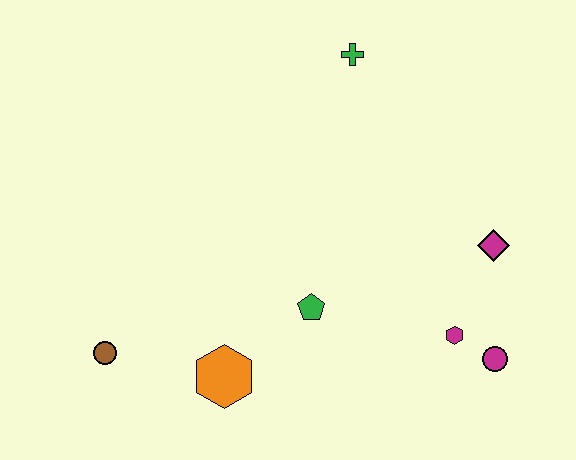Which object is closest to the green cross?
The magenta diamond is closest to the green cross.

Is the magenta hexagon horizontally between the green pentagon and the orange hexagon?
No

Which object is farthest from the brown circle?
The magenta diamond is farthest from the brown circle.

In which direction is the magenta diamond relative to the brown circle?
The magenta diamond is to the right of the brown circle.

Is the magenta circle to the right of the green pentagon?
Yes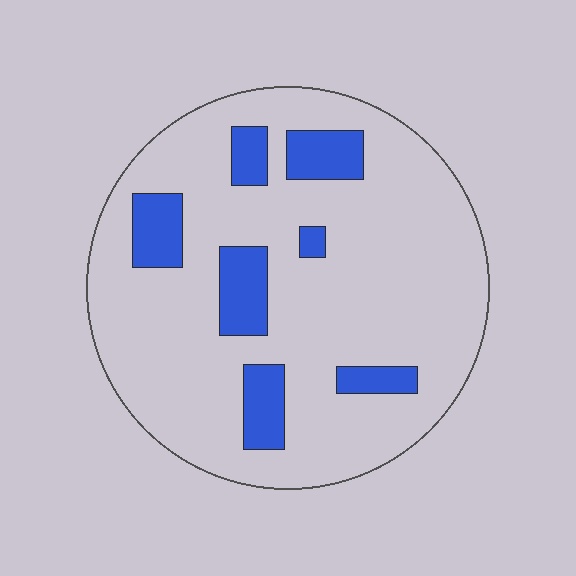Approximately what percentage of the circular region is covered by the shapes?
Approximately 15%.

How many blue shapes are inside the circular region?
7.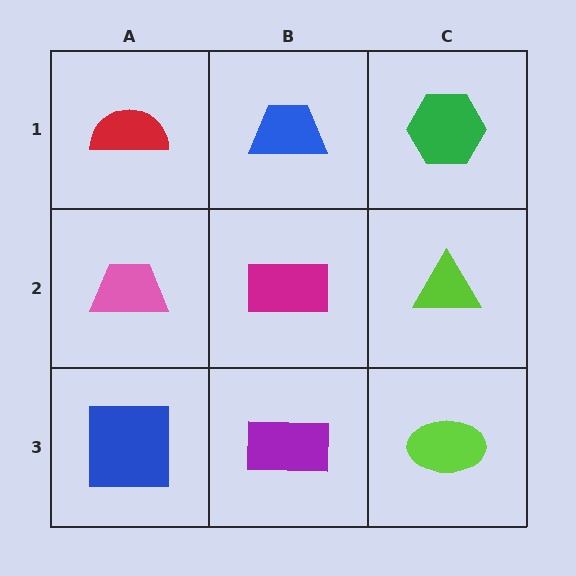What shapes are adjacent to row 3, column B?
A magenta rectangle (row 2, column B), a blue square (row 3, column A), a lime ellipse (row 3, column C).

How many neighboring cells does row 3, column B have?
3.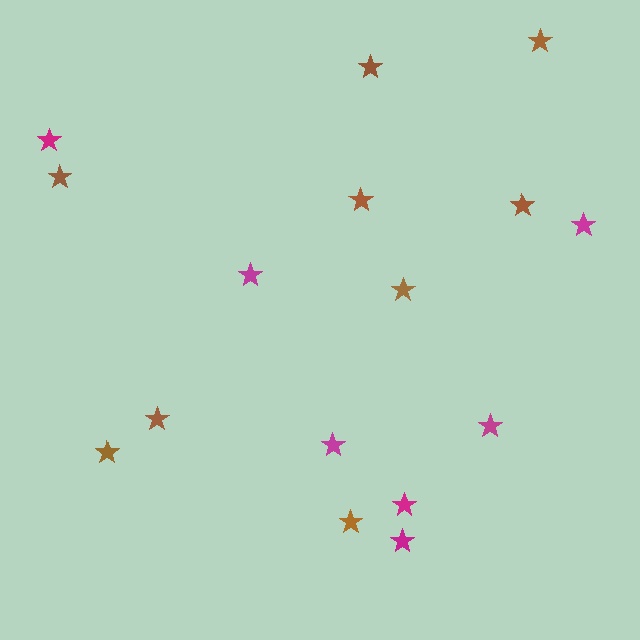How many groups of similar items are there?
There are 2 groups: one group of brown stars (9) and one group of magenta stars (7).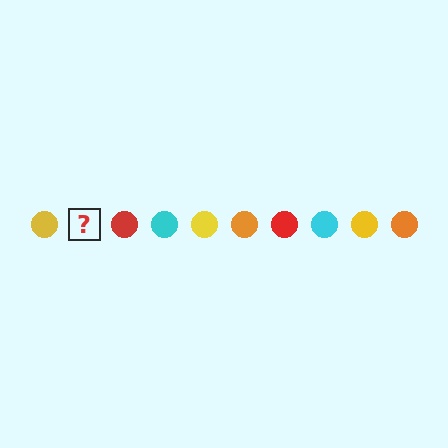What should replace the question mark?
The question mark should be replaced with an orange circle.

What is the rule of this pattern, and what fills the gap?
The rule is that the pattern cycles through yellow, orange, red, cyan circles. The gap should be filled with an orange circle.